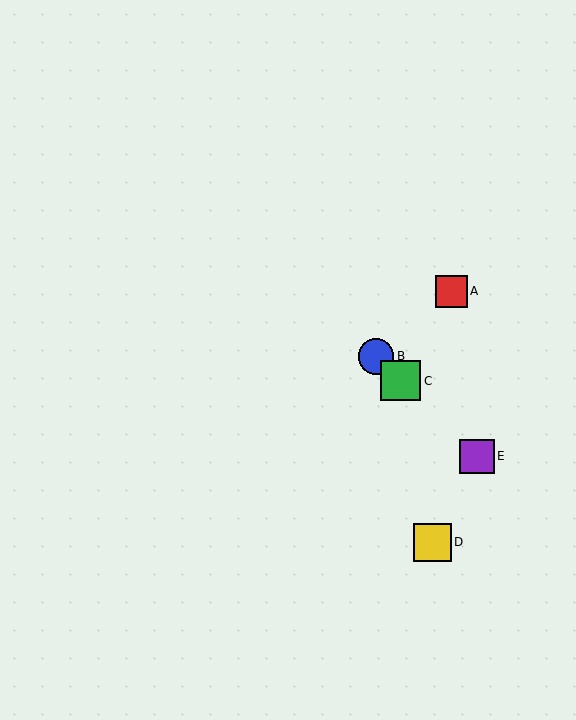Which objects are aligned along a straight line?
Objects B, C, E are aligned along a straight line.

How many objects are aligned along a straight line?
3 objects (B, C, E) are aligned along a straight line.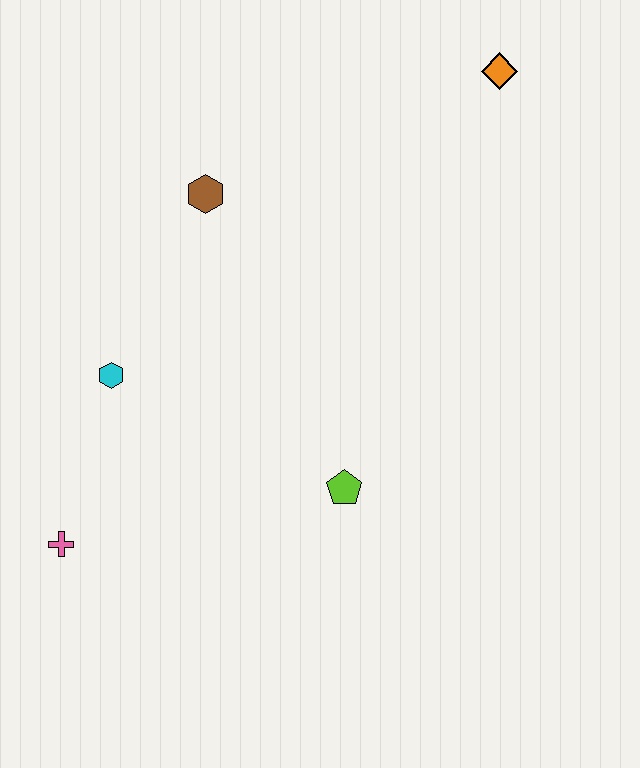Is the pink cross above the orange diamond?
No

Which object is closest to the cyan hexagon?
The pink cross is closest to the cyan hexagon.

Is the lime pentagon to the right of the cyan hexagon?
Yes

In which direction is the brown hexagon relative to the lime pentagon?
The brown hexagon is above the lime pentagon.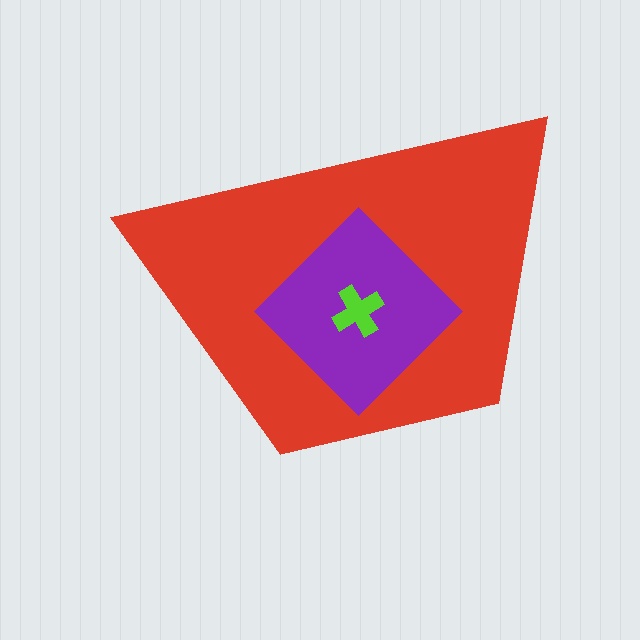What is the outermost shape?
The red trapezoid.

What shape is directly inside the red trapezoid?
The purple diamond.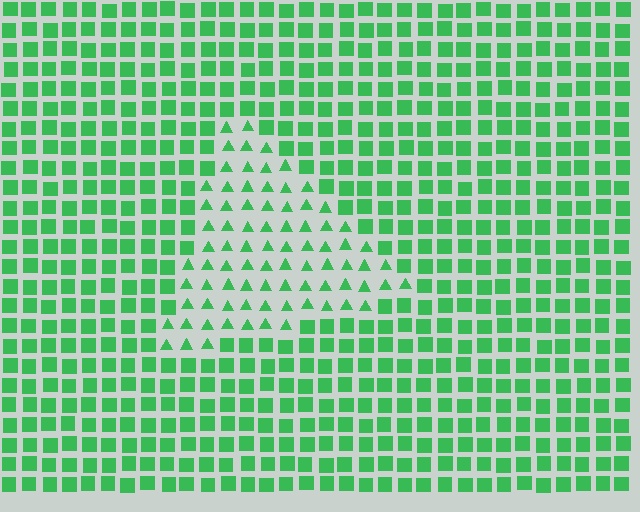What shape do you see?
I see a triangle.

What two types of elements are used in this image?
The image uses triangles inside the triangle region and squares outside it.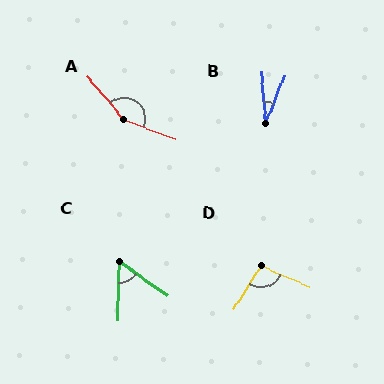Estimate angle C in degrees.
Approximately 55 degrees.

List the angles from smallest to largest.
B (26°), C (55°), D (99°), A (151°).